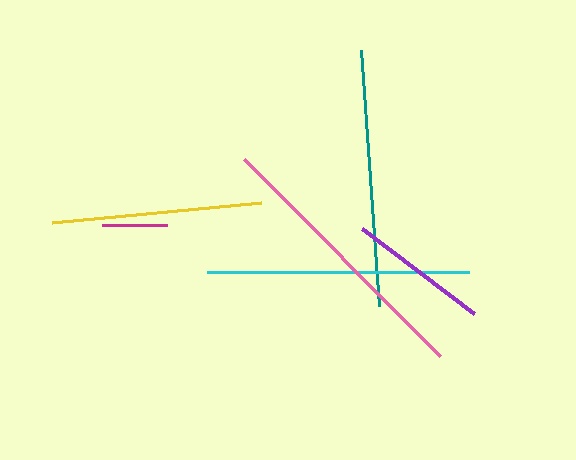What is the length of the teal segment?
The teal segment is approximately 257 pixels long.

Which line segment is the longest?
The pink line is the longest at approximately 277 pixels.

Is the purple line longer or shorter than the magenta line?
The purple line is longer than the magenta line.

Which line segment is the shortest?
The magenta line is the shortest at approximately 65 pixels.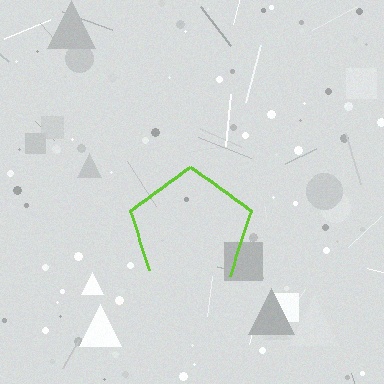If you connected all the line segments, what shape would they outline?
They would outline a pentagon.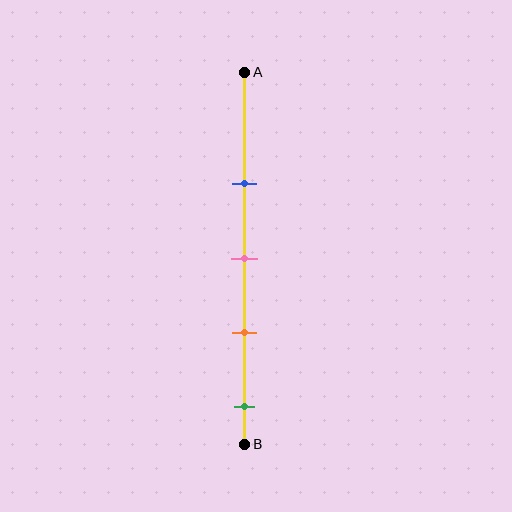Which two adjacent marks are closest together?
The pink and orange marks are the closest adjacent pair.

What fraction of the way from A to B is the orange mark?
The orange mark is approximately 70% (0.7) of the way from A to B.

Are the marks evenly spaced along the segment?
Yes, the marks are approximately evenly spaced.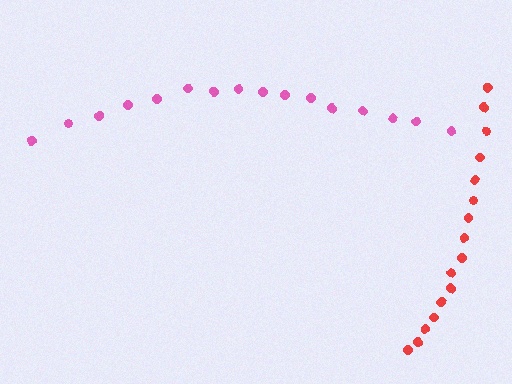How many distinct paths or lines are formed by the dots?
There are 2 distinct paths.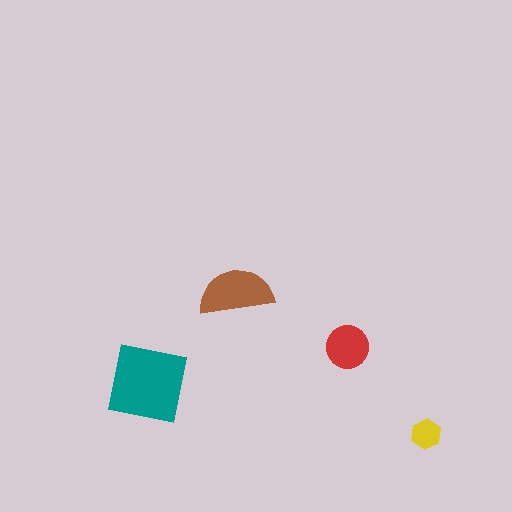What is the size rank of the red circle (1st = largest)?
3rd.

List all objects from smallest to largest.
The yellow hexagon, the red circle, the brown semicircle, the teal square.